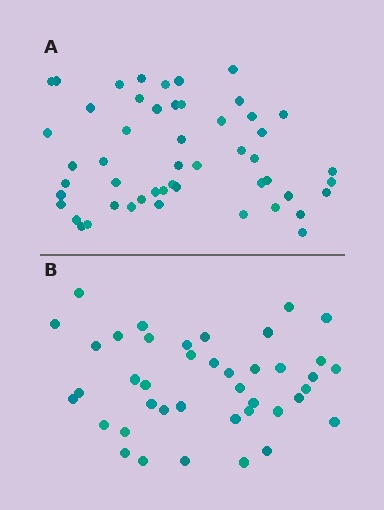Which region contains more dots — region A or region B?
Region A (the top region) has more dots.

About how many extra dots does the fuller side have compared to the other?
Region A has roughly 10 or so more dots than region B.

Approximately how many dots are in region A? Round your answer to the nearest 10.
About 50 dots. (The exact count is 51, which rounds to 50.)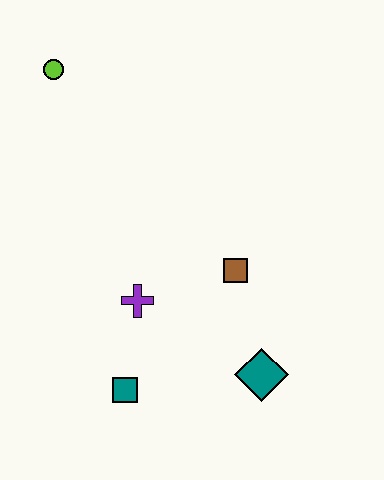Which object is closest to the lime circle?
The purple cross is closest to the lime circle.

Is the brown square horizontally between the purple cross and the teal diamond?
Yes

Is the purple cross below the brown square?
Yes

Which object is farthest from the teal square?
The lime circle is farthest from the teal square.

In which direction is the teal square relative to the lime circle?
The teal square is below the lime circle.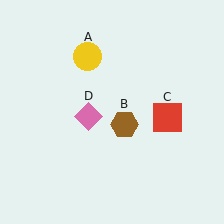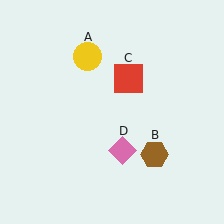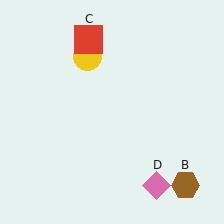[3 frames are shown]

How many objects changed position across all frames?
3 objects changed position: brown hexagon (object B), red square (object C), pink diamond (object D).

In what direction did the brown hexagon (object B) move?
The brown hexagon (object B) moved down and to the right.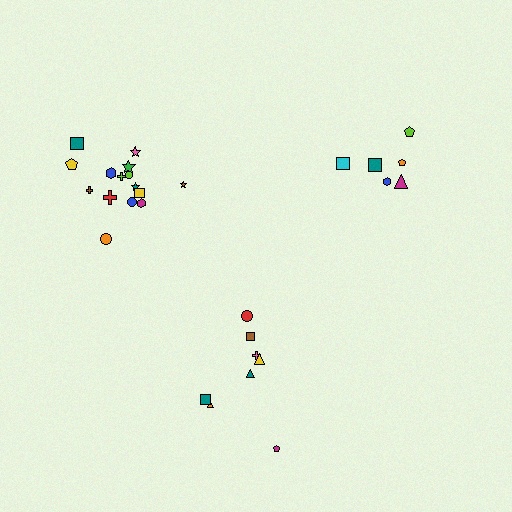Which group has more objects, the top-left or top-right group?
The top-left group.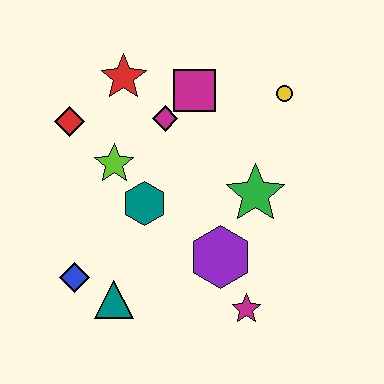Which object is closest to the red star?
The magenta diamond is closest to the red star.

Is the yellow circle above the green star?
Yes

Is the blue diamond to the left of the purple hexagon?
Yes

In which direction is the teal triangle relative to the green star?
The teal triangle is to the left of the green star.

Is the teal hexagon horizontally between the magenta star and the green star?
No